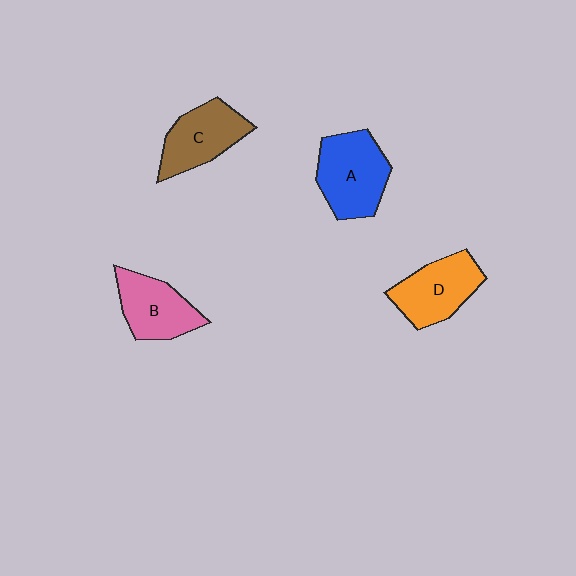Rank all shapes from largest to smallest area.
From largest to smallest: A (blue), D (orange), C (brown), B (pink).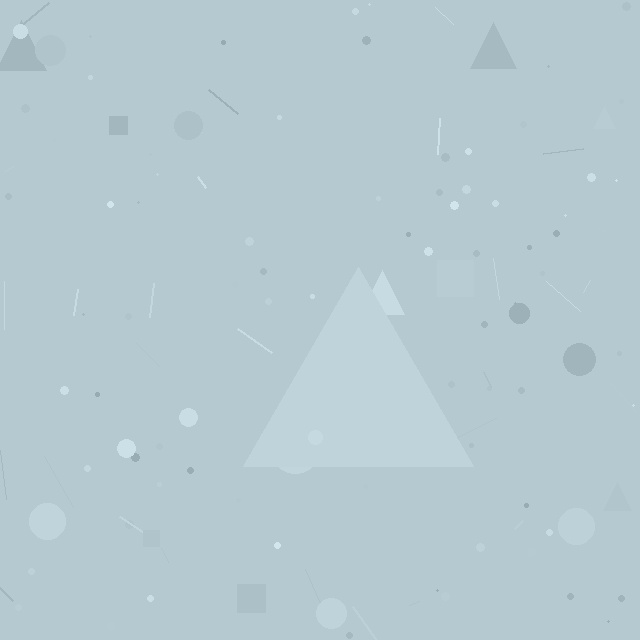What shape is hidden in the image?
A triangle is hidden in the image.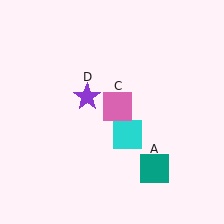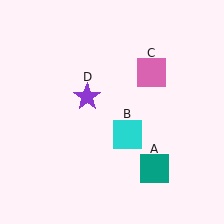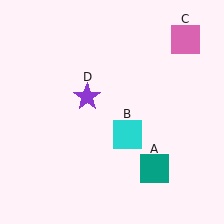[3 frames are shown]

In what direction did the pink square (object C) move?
The pink square (object C) moved up and to the right.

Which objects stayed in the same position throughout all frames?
Teal square (object A) and cyan square (object B) and purple star (object D) remained stationary.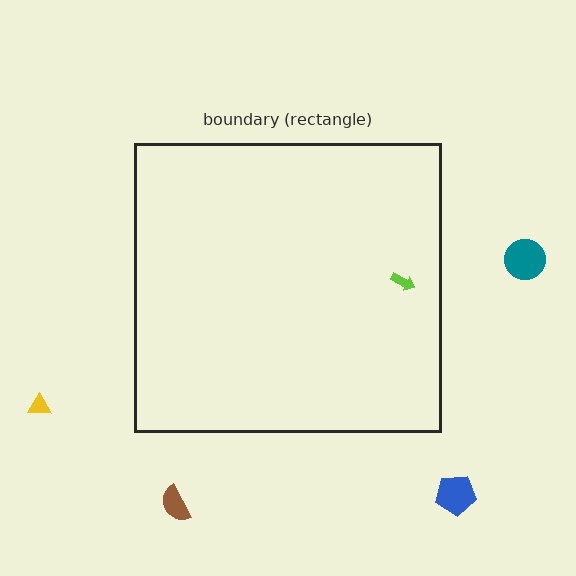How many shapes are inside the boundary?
1 inside, 4 outside.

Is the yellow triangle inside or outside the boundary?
Outside.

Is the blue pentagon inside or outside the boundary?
Outside.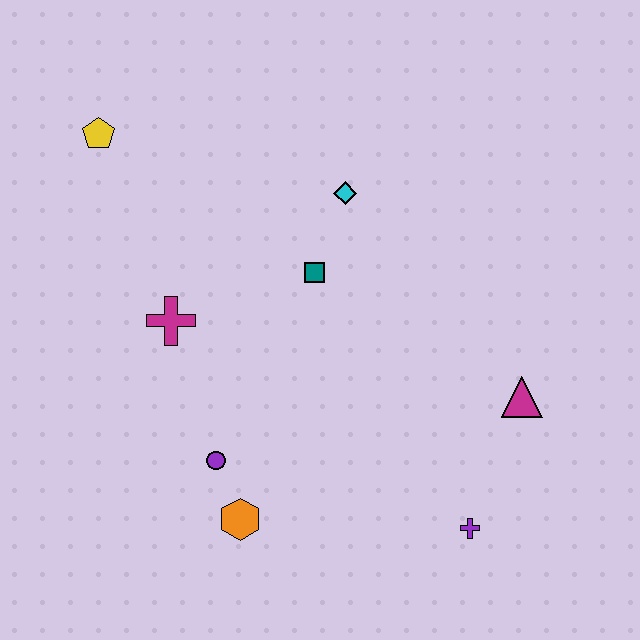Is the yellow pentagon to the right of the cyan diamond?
No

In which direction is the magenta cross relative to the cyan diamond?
The magenta cross is to the left of the cyan diamond.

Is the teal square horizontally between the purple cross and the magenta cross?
Yes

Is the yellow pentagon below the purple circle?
No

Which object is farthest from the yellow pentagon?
The purple cross is farthest from the yellow pentagon.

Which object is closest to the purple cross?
The magenta triangle is closest to the purple cross.